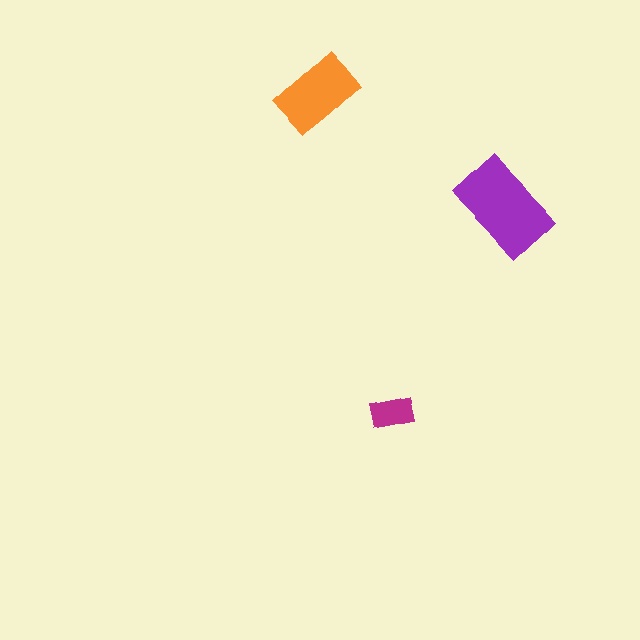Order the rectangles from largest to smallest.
the purple one, the orange one, the magenta one.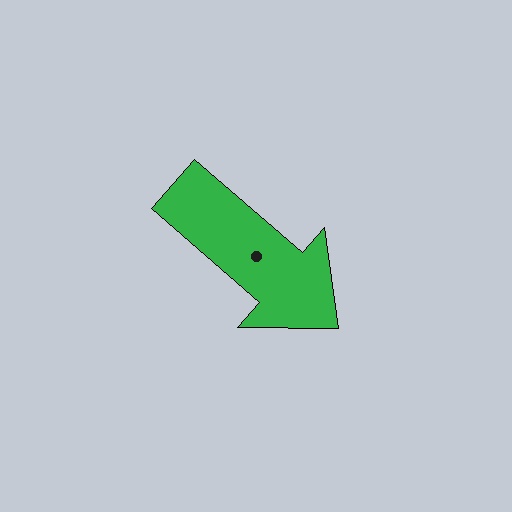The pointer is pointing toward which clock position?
Roughly 4 o'clock.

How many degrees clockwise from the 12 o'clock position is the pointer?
Approximately 131 degrees.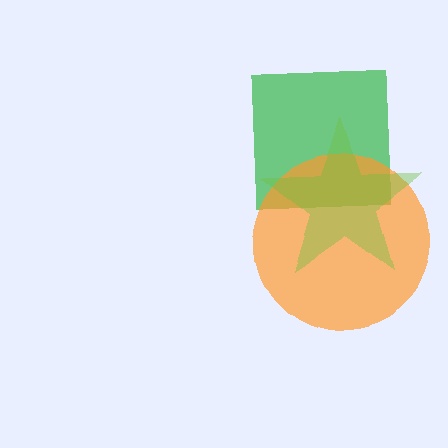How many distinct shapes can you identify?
There are 3 distinct shapes: a green square, an orange circle, a lime star.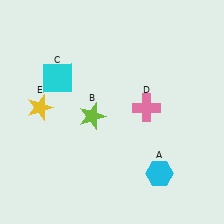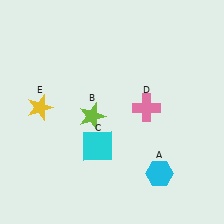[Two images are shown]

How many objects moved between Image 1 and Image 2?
1 object moved between the two images.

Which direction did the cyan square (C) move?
The cyan square (C) moved down.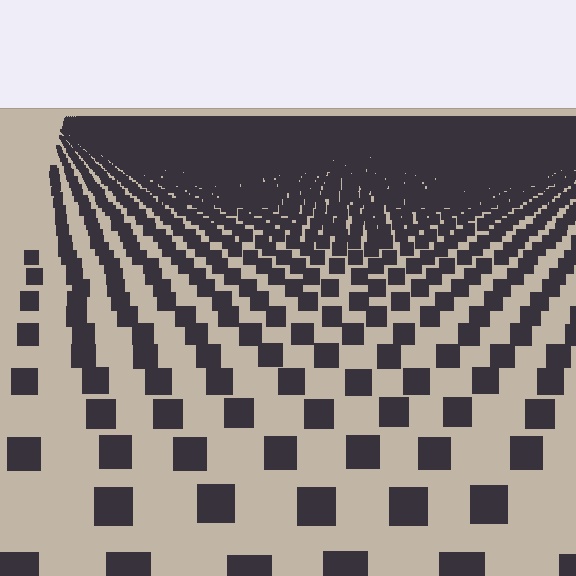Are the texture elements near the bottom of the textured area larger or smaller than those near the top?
Larger. Near the bottom, elements are closer to the viewer and appear at a bigger on-screen size.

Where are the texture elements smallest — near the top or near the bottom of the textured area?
Near the top.